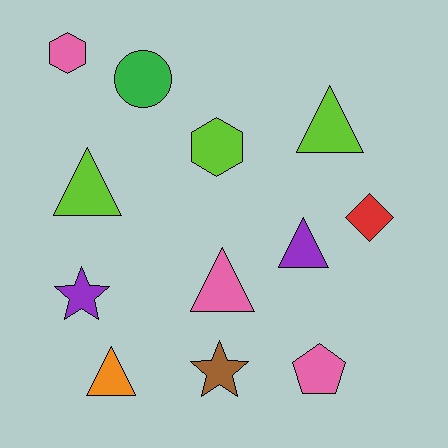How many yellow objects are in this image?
There are no yellow objects.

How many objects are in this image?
There are 12 objects.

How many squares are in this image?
There are no squares.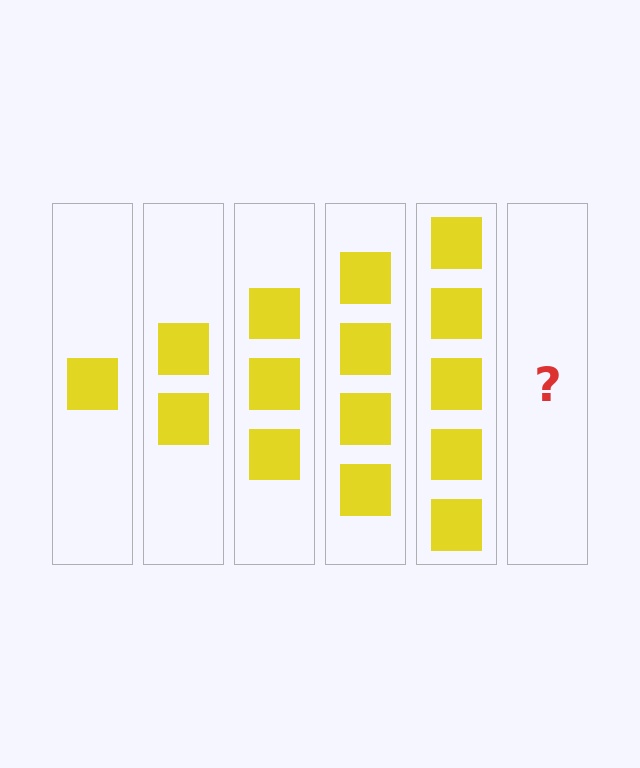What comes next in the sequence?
The next element should be 6 squares.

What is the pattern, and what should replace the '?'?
The pattern is that each step adds one more square. The '?' should be 6 squares.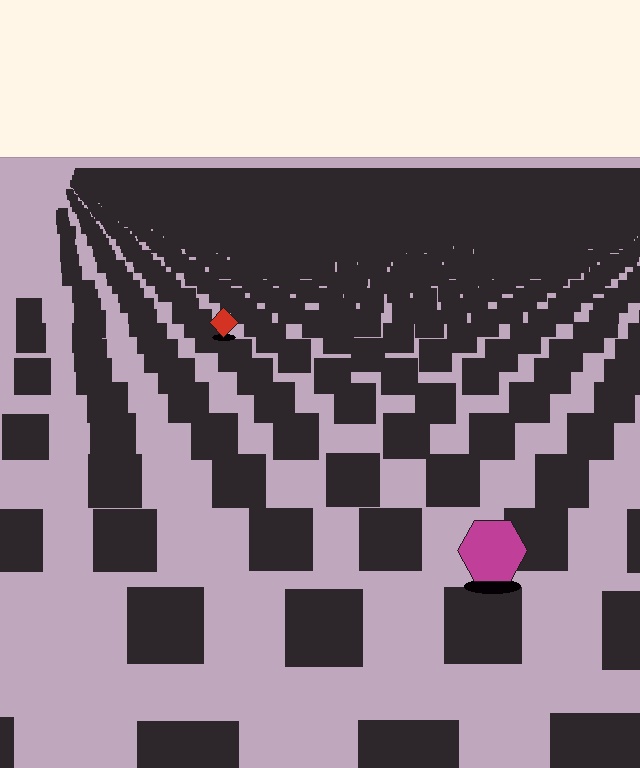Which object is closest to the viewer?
The magenta hexagon is closest. The texture marks near it are larger and more spread out.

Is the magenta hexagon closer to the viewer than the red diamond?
Yes. The magenta hexagon is closer — you can tell from the texture gradient: the ground texture is coarser near it.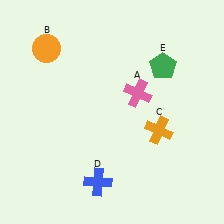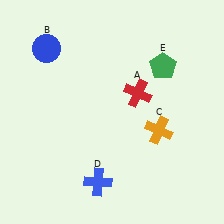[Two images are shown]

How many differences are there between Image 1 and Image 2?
There are 2 differences between the two images.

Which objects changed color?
A changed from pink to red. B changed from orange to blue.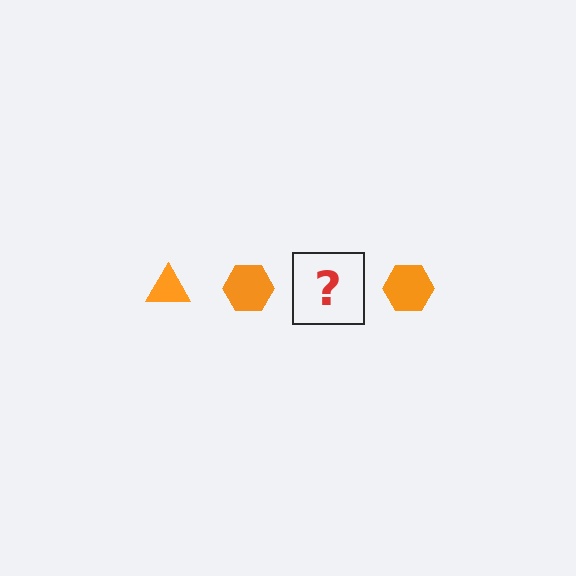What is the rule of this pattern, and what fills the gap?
The rule is that the pattern cycles through triangle, hexagon shapes in orange. The gap should be filled with an orange triangle.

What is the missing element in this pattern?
The missing element is an orange triangle.